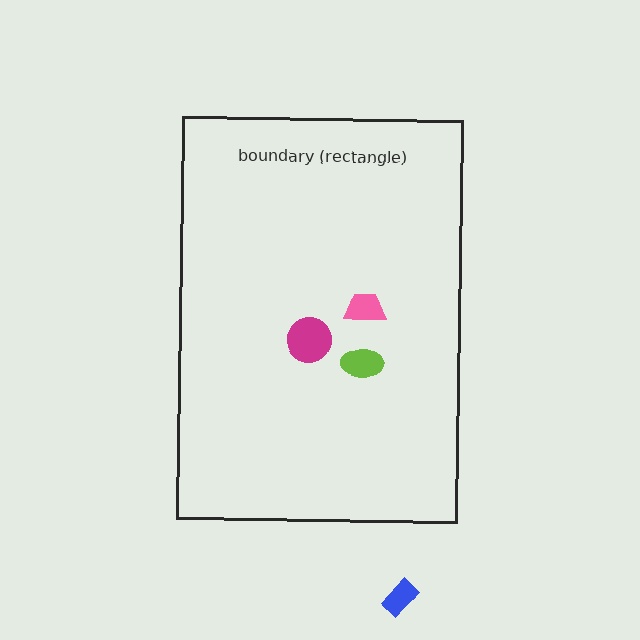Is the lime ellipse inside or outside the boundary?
Inside.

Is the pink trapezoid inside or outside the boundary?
Inside.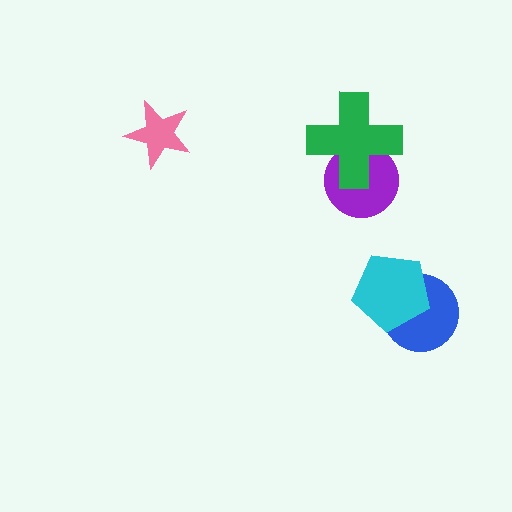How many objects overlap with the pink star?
0 objects overlap with the pink star.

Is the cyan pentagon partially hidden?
No, no other shape covers it.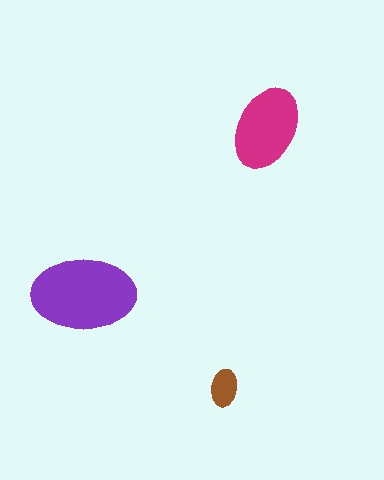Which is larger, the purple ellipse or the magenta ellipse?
The purple one.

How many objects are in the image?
There are 3 objects in the image.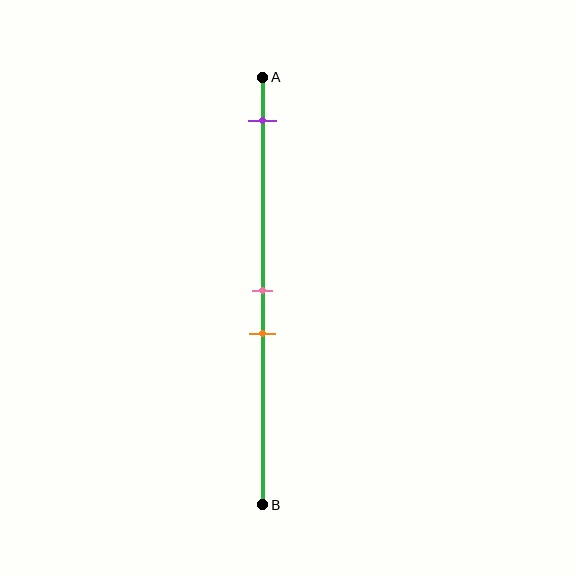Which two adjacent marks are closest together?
The pink and orange marks are the closest adjacent pair.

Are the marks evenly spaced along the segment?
No, the marks are not evenly spaced.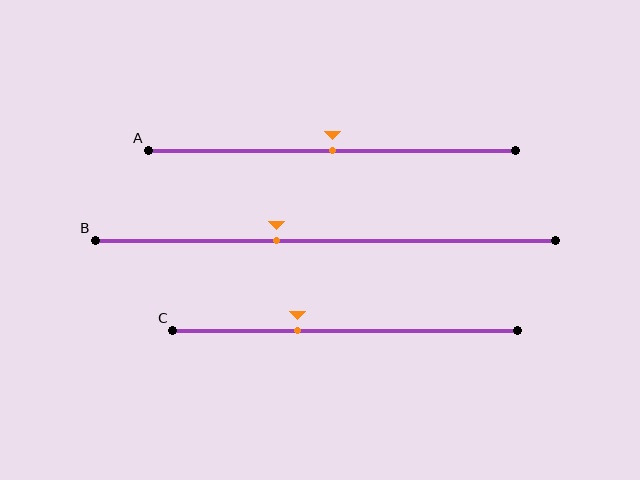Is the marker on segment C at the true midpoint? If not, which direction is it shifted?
No, the marker on segment C is shifted to the left by about 14% of the segment length.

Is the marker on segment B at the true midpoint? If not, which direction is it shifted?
No, the marker on segment B is shifted to the left by about 11% of the segment length.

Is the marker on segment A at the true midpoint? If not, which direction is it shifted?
Yes, the marker on segment A is at the true midpoint.